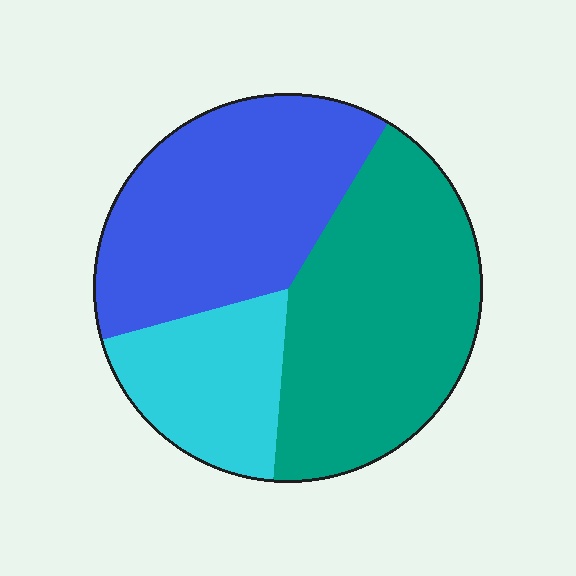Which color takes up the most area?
Teal, at roughly 40%.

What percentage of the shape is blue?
Blue covers roughly 40% of the shape.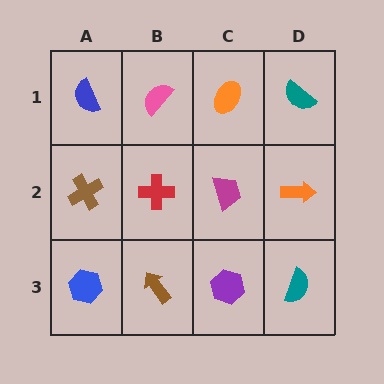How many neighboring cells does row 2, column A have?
3.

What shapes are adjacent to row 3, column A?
A brown cross (row 2, column A), a brown arrow (row 3, column B).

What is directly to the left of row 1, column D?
An orange ellipse.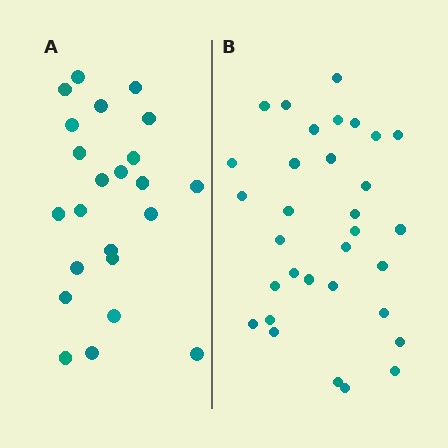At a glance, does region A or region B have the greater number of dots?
Region B (the right region) has more dots.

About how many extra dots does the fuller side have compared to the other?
Region B has roughly 8 or so more dots than region A.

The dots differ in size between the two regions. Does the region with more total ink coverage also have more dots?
No. Region A has more total ink coverage because its dots are larger, but region B actually contains more individual dots. Total area can be misleading — the number of items is what matters here.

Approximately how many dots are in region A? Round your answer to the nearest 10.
About 20 dots. (The exact count is 23, which rounds to 20.)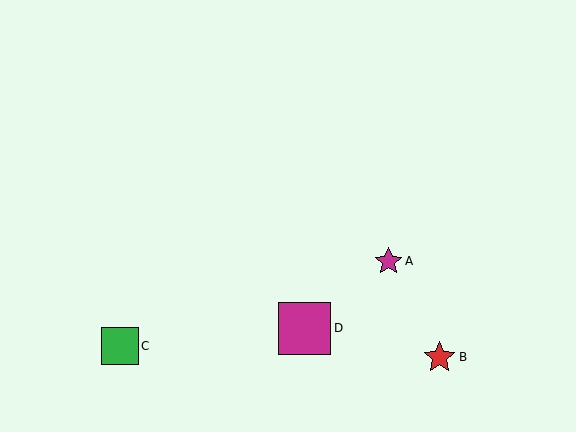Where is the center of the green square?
The center of the green square is at (120, 346).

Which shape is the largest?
The magenta square (labeled D) is the largest.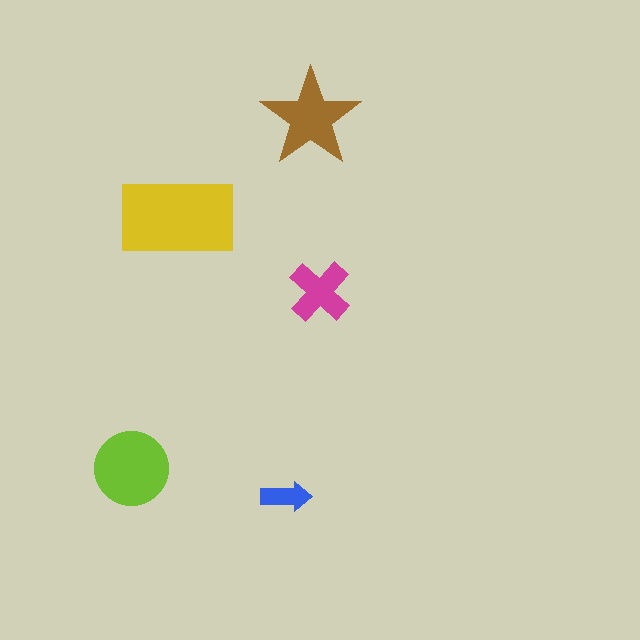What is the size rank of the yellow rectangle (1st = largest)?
1st.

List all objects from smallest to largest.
The blue arrow, the magenta cross, the brown star, the lime circle, the yellow rectangle.